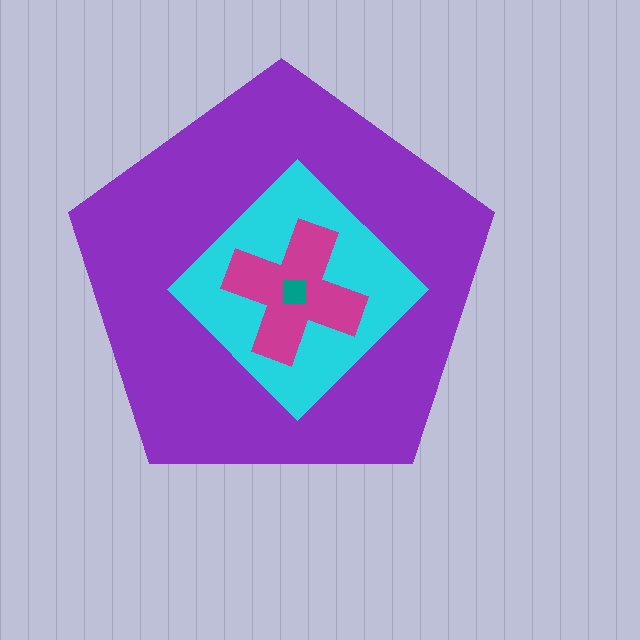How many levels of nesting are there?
4.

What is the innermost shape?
The teal square.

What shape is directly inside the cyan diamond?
The magenta cross.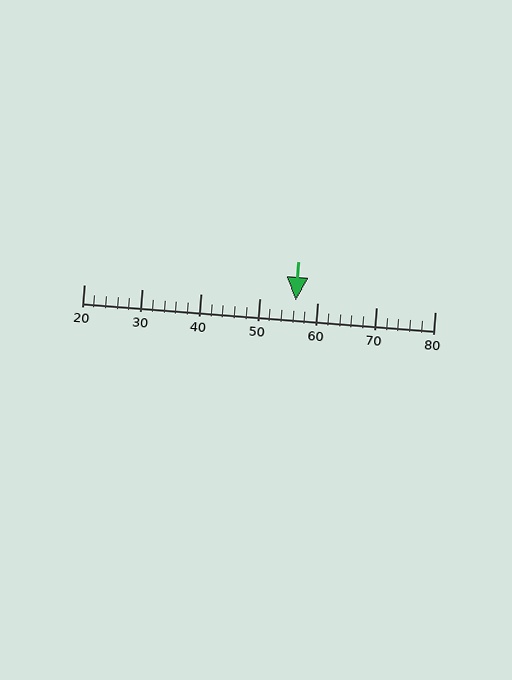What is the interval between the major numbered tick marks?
The major tick marks are spaced 10 units apart.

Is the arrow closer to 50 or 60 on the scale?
The arrow is closer to 60.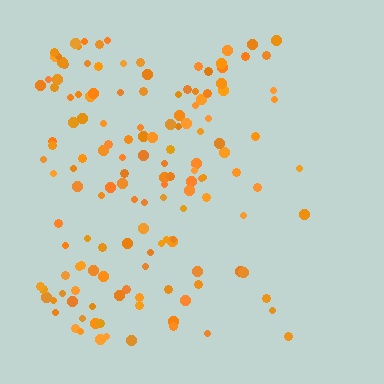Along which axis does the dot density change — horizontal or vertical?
Horizontal.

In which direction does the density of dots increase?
From right to left, with the left side densest.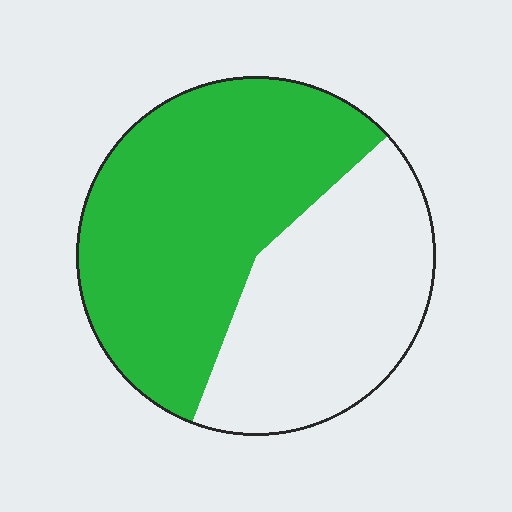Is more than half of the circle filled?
Yes.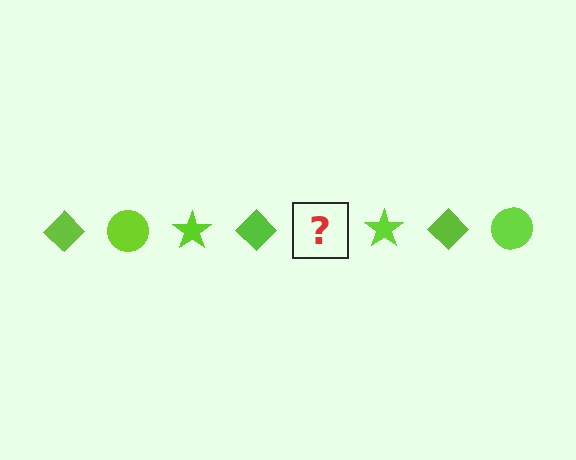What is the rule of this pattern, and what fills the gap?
The rule is that the pattern cycles through diamond, circle, star shapes in lime. The gap should be filled with a lime circle.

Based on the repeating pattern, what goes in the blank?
The blank should be a lime circle.